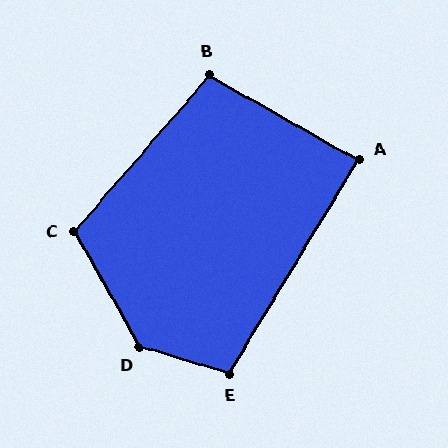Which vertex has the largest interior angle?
D, at approximately 135 degrees.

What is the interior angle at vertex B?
Approximately 101 degrees (obtuse).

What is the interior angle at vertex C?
Approximately 110 degrees (obtuse).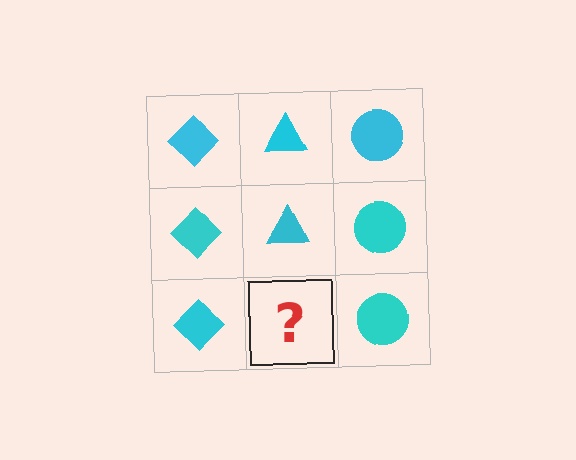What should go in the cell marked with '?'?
The missing cell should contain a cyan triangle.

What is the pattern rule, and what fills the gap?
The rule is that each column has a consistent shape. The gap should be filled with a cyan triangle.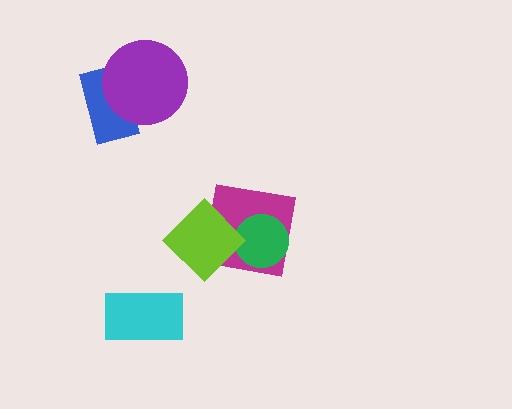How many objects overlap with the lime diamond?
2 objects overlap with the lime diamond.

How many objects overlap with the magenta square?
2 objects overlap with the magenta square.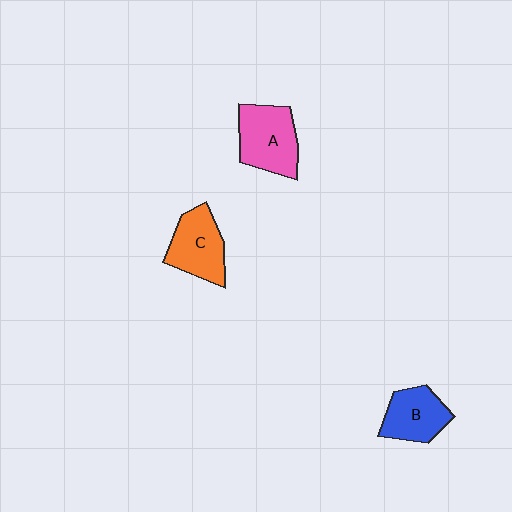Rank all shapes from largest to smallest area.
From largest to smallest: A (pink), C (orange), B (blue).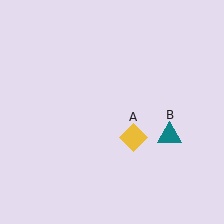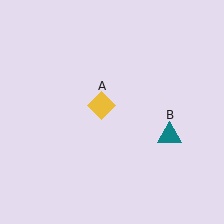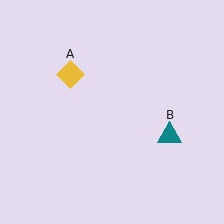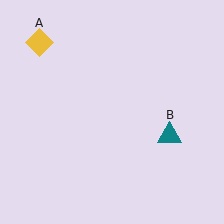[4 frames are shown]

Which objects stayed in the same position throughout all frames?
Teal triangle (object B) remained stationary.